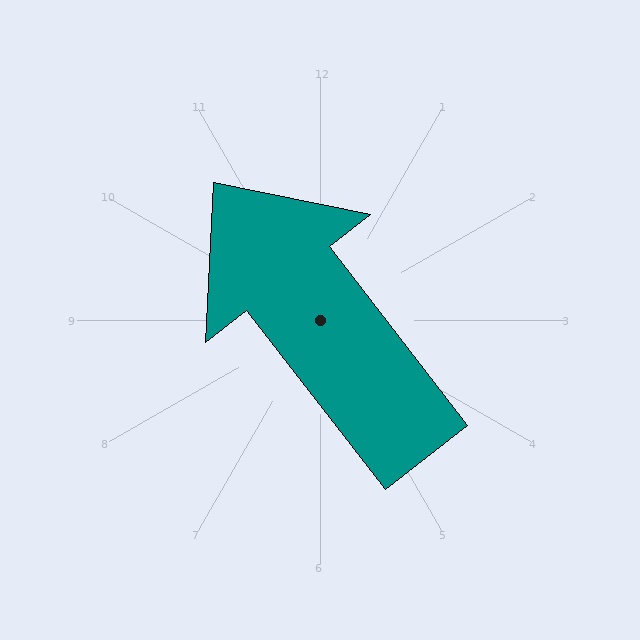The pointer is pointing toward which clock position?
Roughly 11 o'clock.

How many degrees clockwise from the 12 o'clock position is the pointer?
Approximately 322 degrees.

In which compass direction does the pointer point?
Northwest.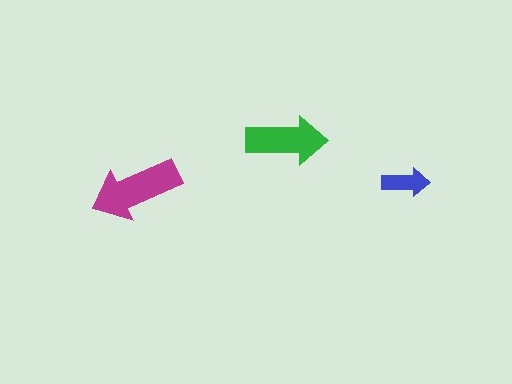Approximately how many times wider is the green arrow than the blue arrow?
About 1.5 times wider.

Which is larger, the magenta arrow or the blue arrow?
The magenta one.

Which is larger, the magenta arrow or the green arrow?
The magenta one.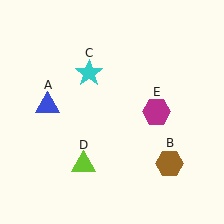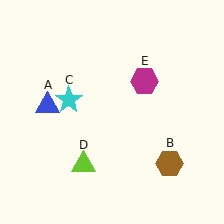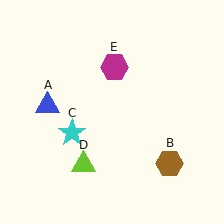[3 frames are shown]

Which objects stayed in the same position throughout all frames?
Blue triangle (object A) and brown hexagon (object B) and lime triangle (object D) remained stationary.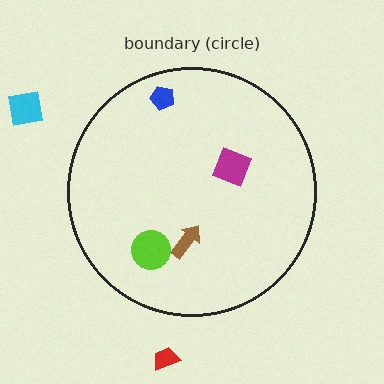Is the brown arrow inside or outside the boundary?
Inside.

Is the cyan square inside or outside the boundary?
Outside.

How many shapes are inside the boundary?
4 inside, 2 outside.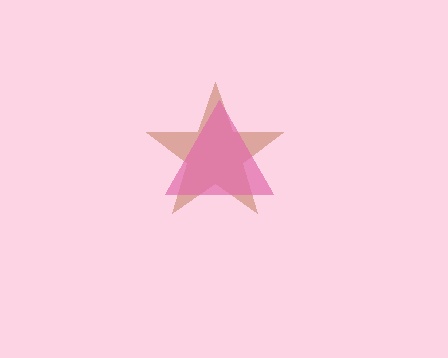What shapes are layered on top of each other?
The layered shapes are: a brown star, a pink triangle.